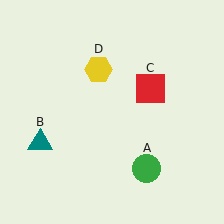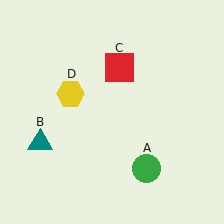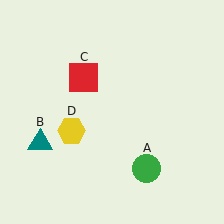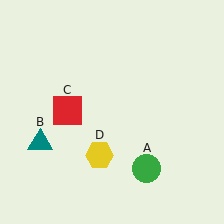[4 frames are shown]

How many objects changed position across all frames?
2 objects changed position: red square (object C), yellow hexagon (object D).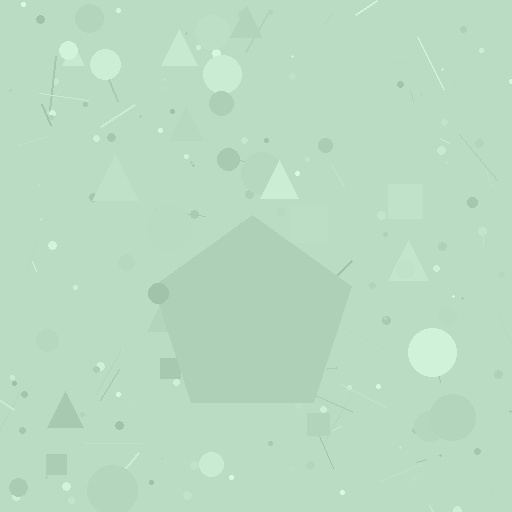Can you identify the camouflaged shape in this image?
The camouflaged shape is a pentagon.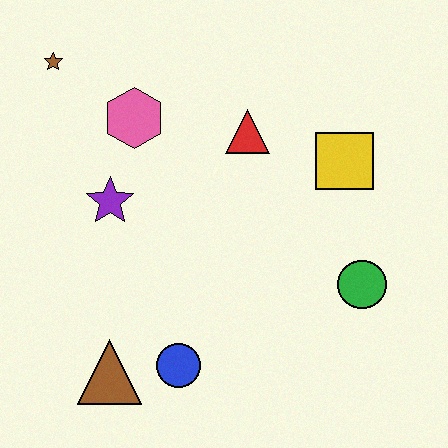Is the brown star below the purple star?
No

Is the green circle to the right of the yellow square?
Yes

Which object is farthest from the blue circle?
The brown star is farthest from the blue circle.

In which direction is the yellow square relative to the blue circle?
The yellow square is above the blue circle.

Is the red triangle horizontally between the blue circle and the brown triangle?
No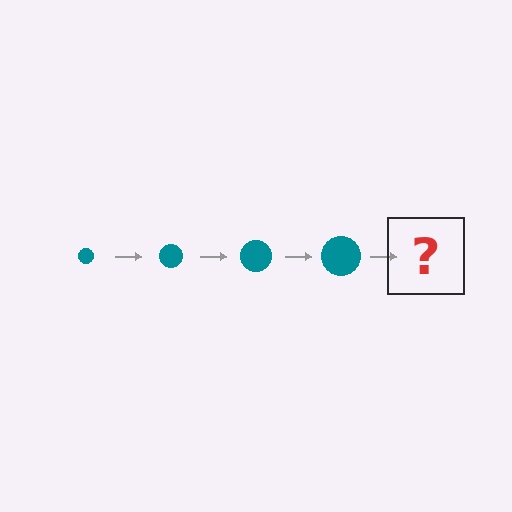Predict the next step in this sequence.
The next step is a teal circle, larger than the previous one.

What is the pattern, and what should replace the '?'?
The pattern is that the circle gets progressively larger each step. The '?' should be a teal circle, larger than the previous one.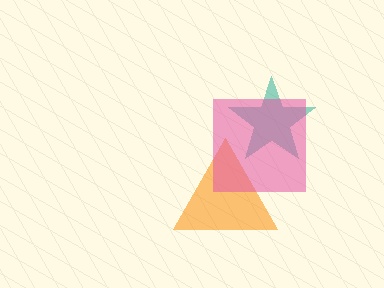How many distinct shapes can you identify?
There are 3 distinct shapes: a teal star, an orange triangle, a pink square.